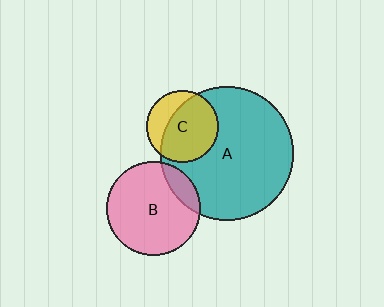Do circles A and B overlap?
Yes.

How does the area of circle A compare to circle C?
Approximately 3.4 times.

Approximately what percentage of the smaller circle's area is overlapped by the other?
Approximately 15%.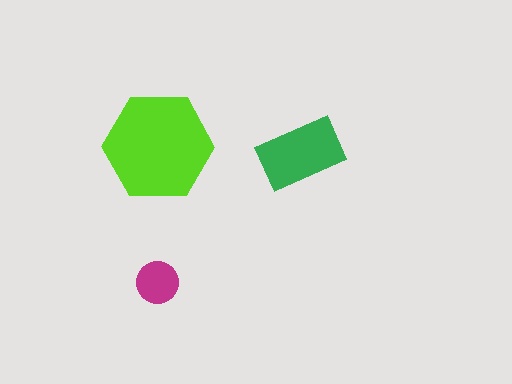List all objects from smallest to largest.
The magenta circle, the green rectangle, the lime hexagon.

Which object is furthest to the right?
The green rectangle is rightmost.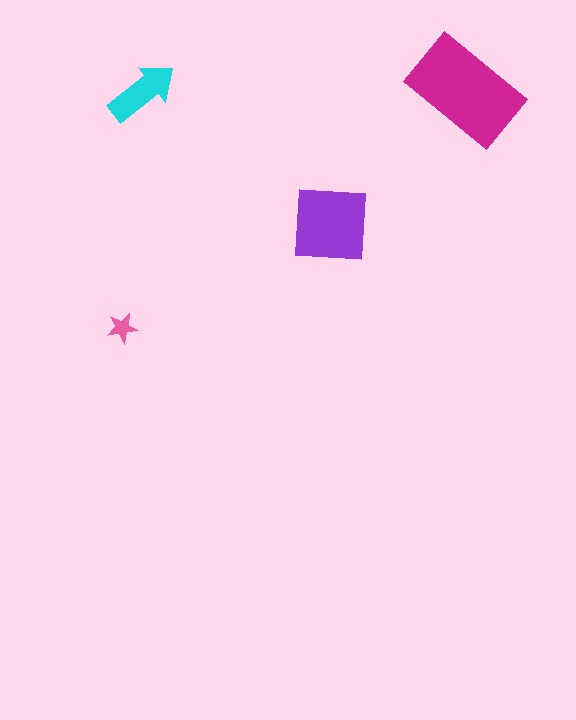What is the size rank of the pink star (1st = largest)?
4th.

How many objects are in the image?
There are 4 objects in the image.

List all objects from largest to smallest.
The magenta rectangle, the purple square, the cyan arrow, the pink star.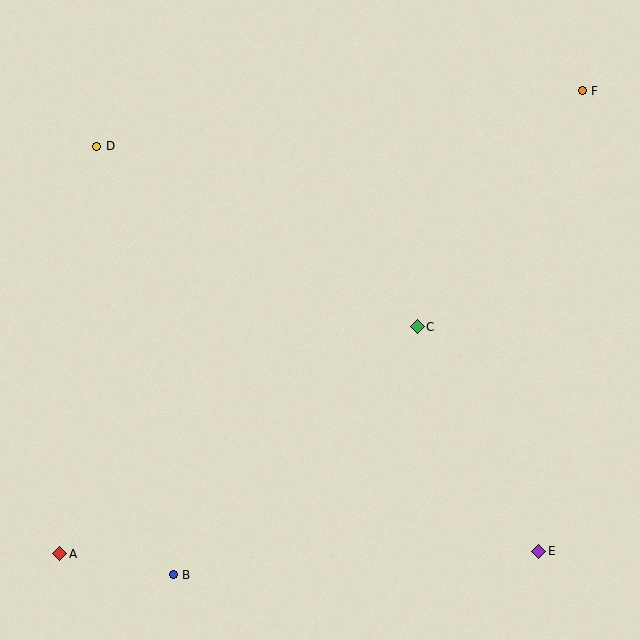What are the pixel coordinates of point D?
Point D is at (97, 146).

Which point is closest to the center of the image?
Point C at (417, 327) is closest to the center.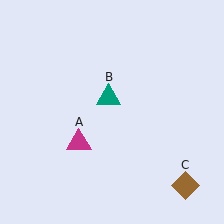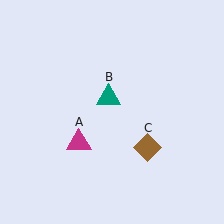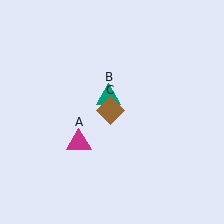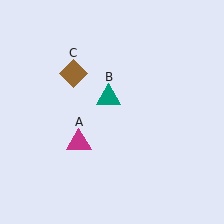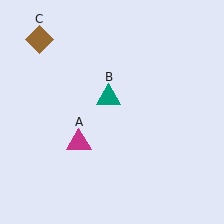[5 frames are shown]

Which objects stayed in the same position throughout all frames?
Magenta triangle (object A) and teal triangle (object B) remained stationary.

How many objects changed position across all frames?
1 object changed position: brown diamond (object C).